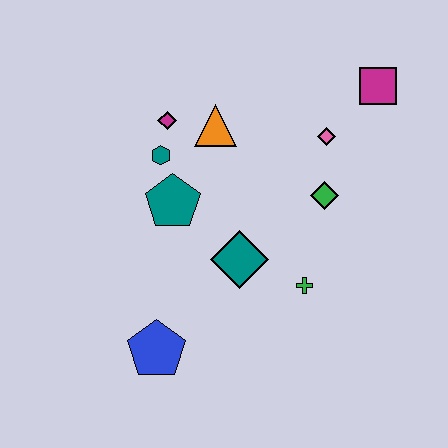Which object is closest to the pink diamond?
The green diamond is closest to the pink diamond.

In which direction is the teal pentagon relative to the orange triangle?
The teal pentagon is below the orange triangle.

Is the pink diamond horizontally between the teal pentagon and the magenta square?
Yes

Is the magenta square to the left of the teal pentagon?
No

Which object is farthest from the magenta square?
The blue pentagon is farthest from the magenta square.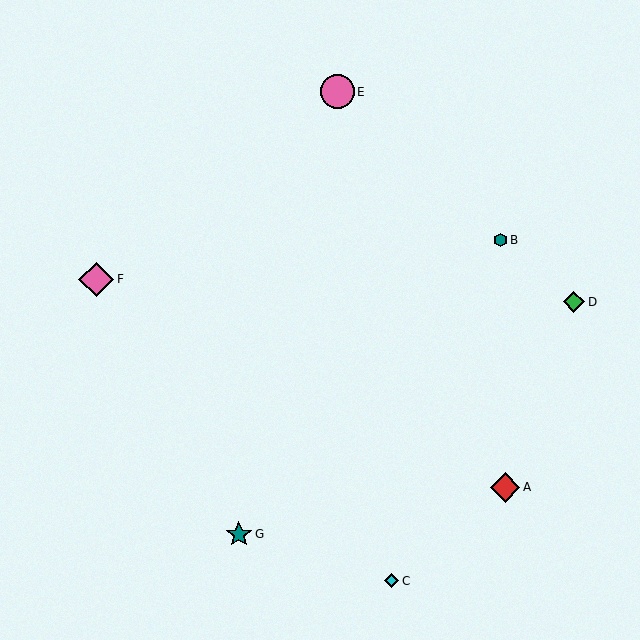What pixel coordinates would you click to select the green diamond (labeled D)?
Click at (574, 302) to select the green diamond D.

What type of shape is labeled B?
Shape B is a teal hexagon.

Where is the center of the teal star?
The center of the teal star is at (239, 534).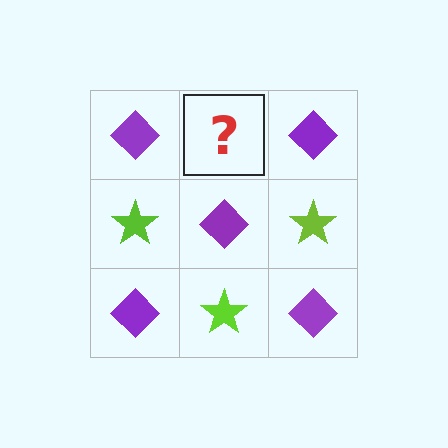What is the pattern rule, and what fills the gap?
The rule is that it alternates purple diamond and lime star in a checkerboard pattern. The gap should be filled with a lime star.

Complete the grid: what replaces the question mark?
The question mark should be replaced with a lime star.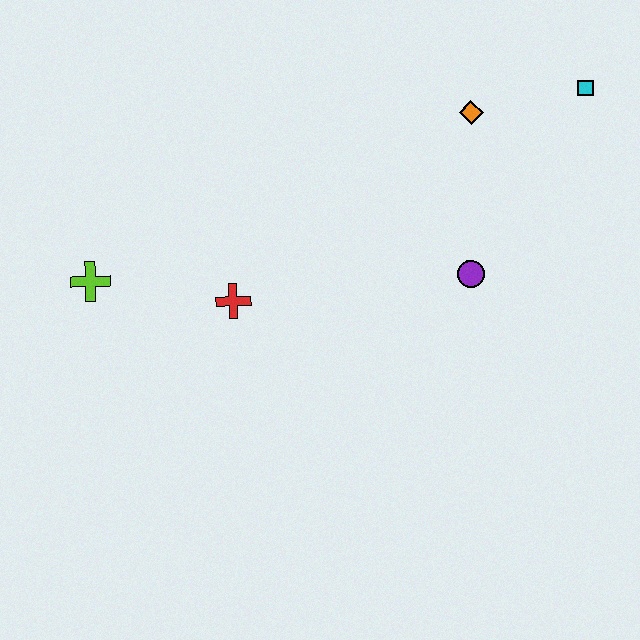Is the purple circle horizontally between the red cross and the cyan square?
Yes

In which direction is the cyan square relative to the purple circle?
The cyan square is above the purple circle.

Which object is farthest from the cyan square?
The lime cross is farthest from the cyan square.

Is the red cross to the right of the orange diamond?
No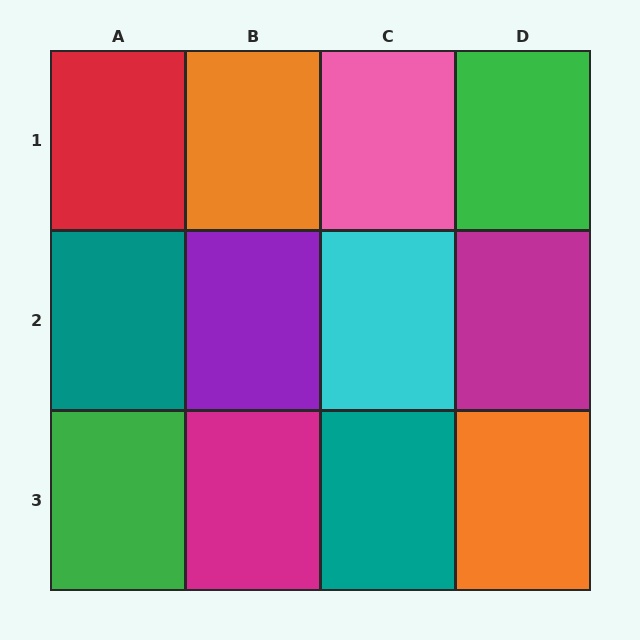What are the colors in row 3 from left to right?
Green, magenta, teal, orange.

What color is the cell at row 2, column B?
Purple.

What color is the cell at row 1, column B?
Orange.